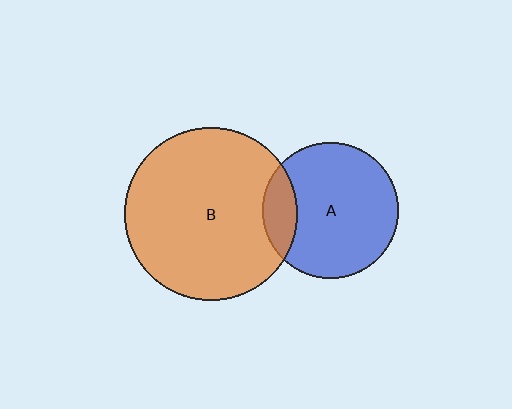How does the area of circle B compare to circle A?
Approximately 1.6 times.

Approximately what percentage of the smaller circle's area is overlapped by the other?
Approximately 15%.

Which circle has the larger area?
Circle B (orange).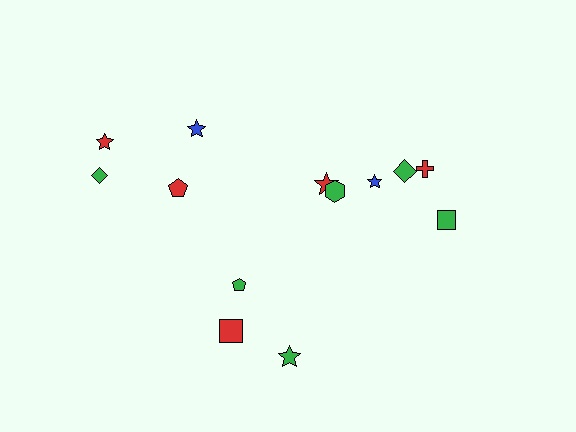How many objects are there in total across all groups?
There are 13 objects.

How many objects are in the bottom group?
There are 3 objects.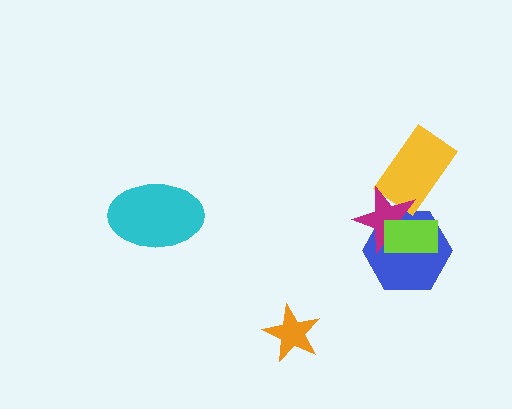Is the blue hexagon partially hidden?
Yes, it is partially covered by another shape.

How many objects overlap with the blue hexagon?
2 objects overlap with the blue hexagon.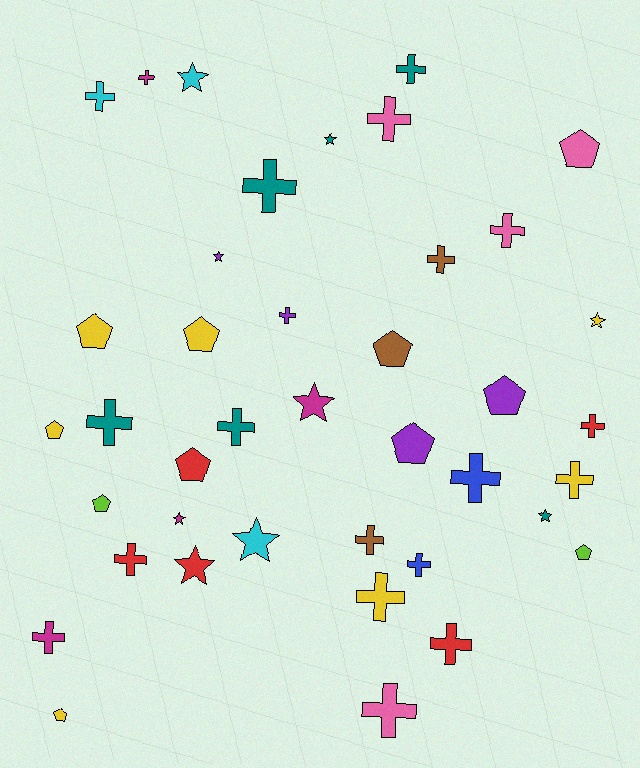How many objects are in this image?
There are 40 objects.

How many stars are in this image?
There are 9 stars.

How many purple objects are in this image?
There are 4 purple objects.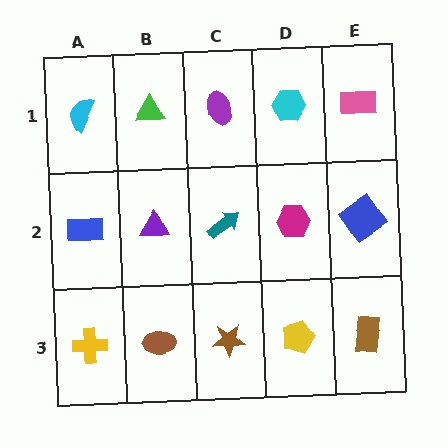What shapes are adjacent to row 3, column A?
A blue rectangle (row 2, column A), a brown ellipse (row 3, column B).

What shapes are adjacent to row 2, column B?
A green triangle (row 1, column B), a brown ellipse (row 3, column B), a blue rectangle (row 2, column A), a teal arrow (row 2, column C).